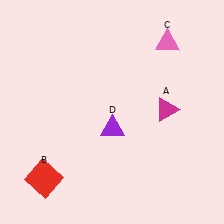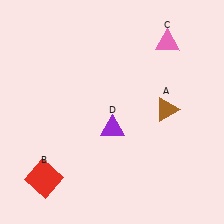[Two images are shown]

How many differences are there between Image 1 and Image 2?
There is 1 difference between the two images.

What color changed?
The triangle (A) changed from magenta in Image 1 to brown in Image 2.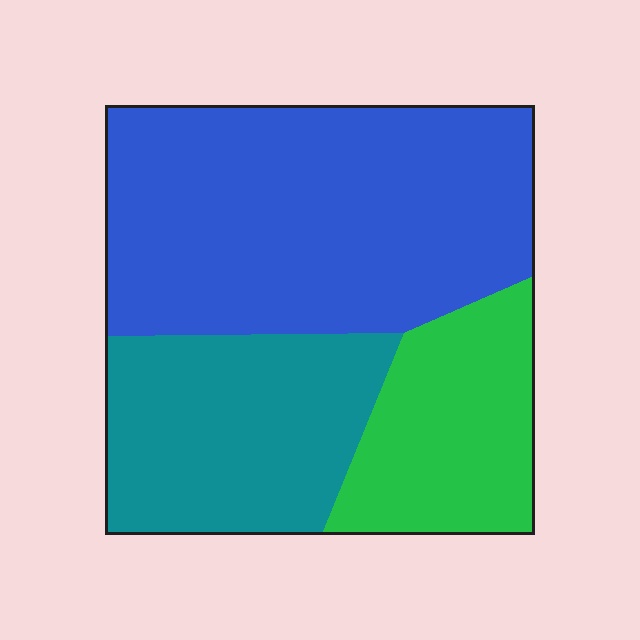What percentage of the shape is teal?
Teal covers about 30% of the shape.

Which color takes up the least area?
Green, at roughly 20%.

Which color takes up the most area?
Blue, at roughly 50%.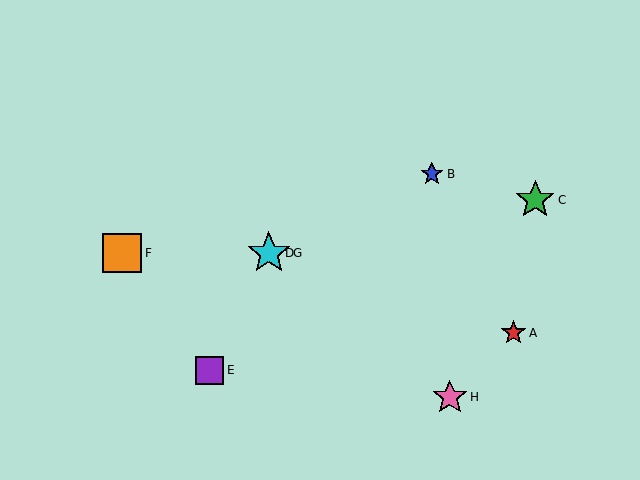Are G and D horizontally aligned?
Yes, both are at y≈253.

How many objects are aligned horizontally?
3 objects (D, F, G) are aligned horizontally.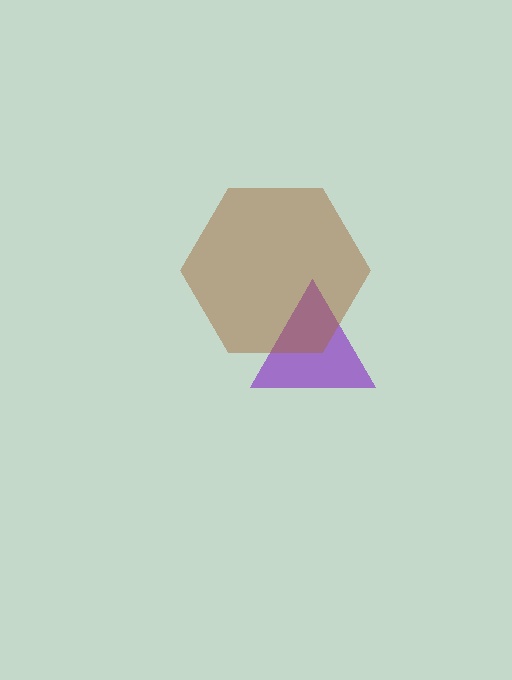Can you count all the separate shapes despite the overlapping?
Yes, there are 2 separate shapes.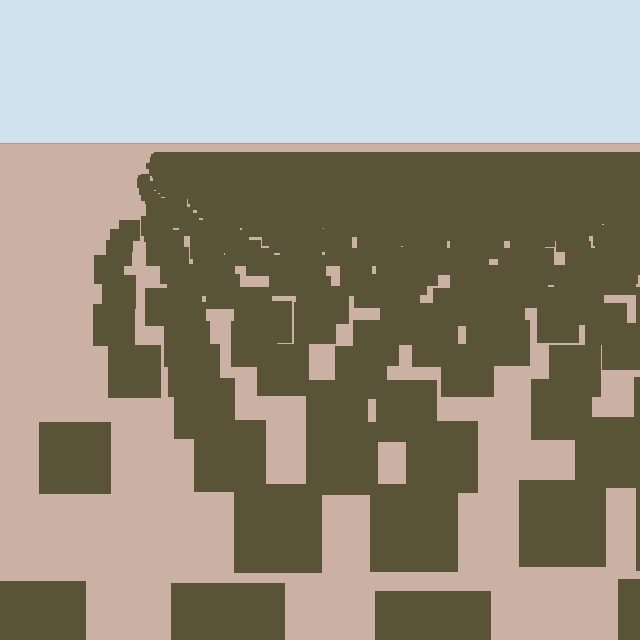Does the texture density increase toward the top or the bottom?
Density increases toward the top.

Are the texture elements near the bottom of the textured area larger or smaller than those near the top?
Larger. Near the bottom, elements are closer to the viewer and appear at a bigger on-screen size.